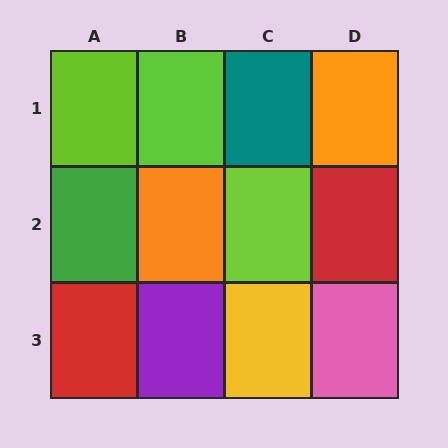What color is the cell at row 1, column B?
Lime.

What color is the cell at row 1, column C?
Teal.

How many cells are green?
1 cell is green.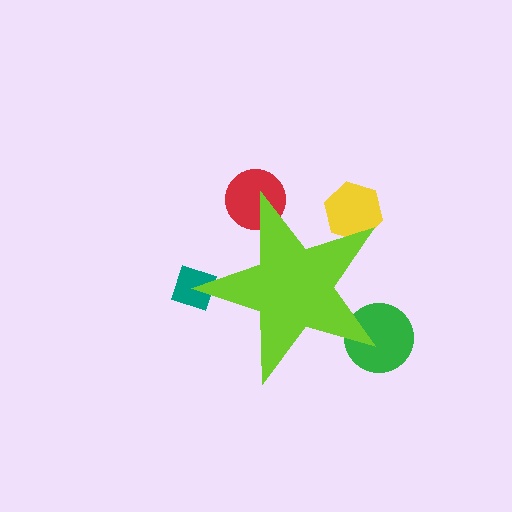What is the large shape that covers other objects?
A lime star.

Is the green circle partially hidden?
Yes, the green circle is partially hidden behind the lime star.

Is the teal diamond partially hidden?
Yes, the teal diamond is partially hidden behind the lime star.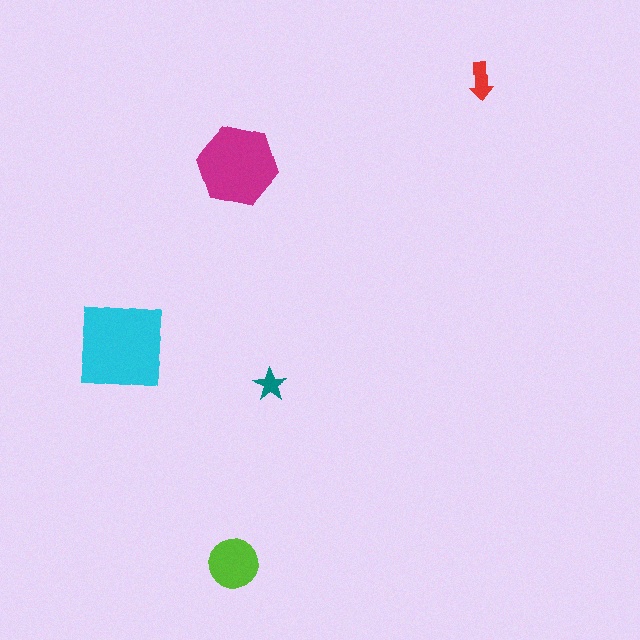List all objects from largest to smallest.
The cyan square, the magenta hexagon, the lime circle, the red arrow, the teal star.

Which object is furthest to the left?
The cyan square is leftmost.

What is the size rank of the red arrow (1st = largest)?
4th.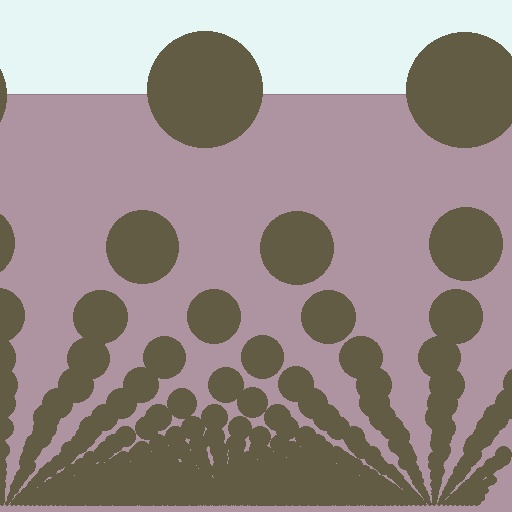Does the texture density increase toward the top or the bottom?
Density increases toward the bottom.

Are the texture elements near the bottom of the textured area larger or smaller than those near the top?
Smaller. The gradient is inverted — elements near the bottom are smaller and denser.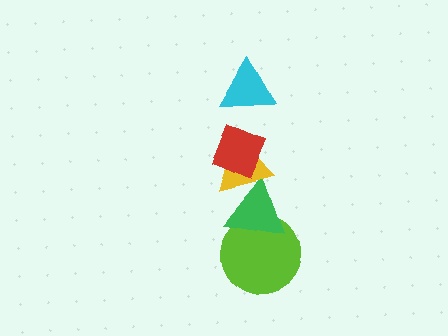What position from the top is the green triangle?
The green triangle is 4th from the top.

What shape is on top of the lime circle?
The green triangle is on top of the lime circle.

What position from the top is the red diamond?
The red diamond is 2nd from the top.